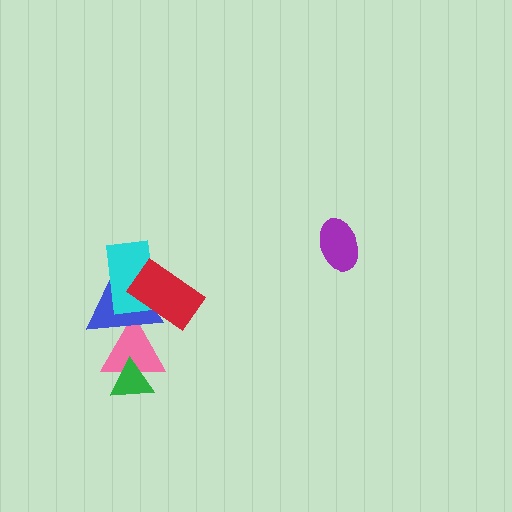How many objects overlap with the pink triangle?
2 objects overlap with the pink triangle.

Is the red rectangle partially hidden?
No, no other shape covers it.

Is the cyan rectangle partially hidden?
Yes, it is partially covered by another shape.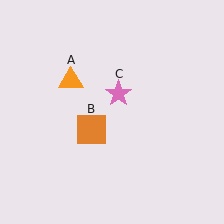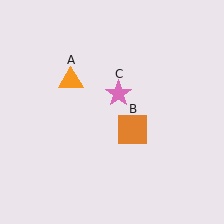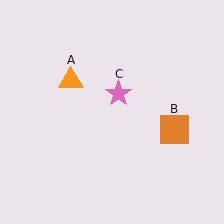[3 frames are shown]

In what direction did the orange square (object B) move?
The orange square (object B) moved right.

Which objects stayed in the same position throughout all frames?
Orange triangle (object A) and pink star (object C) remained stationary.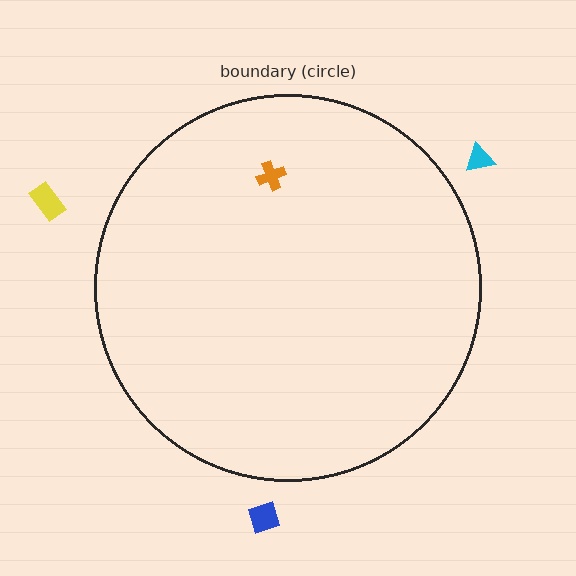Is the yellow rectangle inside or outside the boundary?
Outside.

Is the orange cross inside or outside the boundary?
Inside.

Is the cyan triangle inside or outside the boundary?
Outside.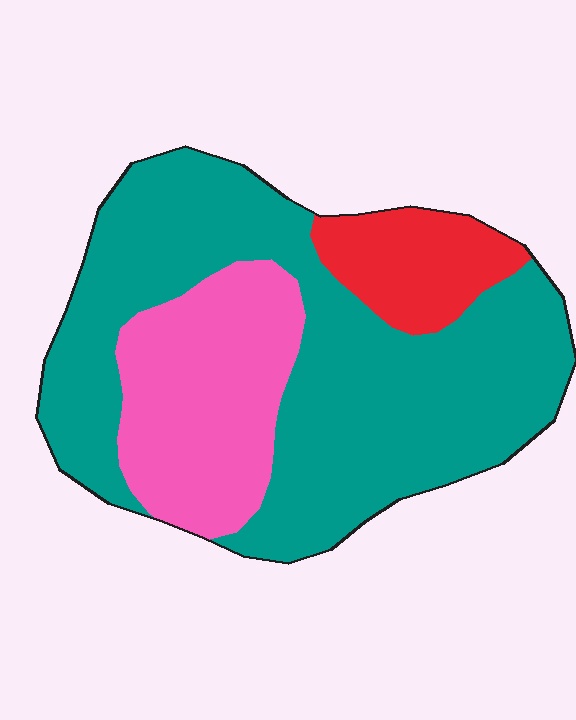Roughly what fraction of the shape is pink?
Pink covers about 25% of the shape.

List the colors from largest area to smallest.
From largest to smallest: teal, pink, red.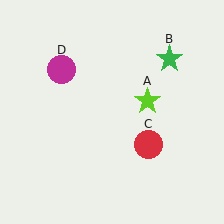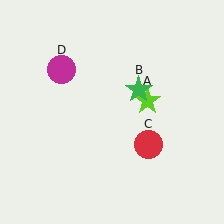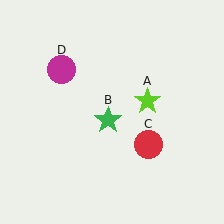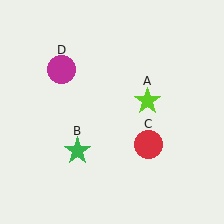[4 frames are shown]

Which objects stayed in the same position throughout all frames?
Lime star (object A) and red circle (object C) and magenta circle (object D) remained stationary.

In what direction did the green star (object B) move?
The green star (object B) moved down and to the left.